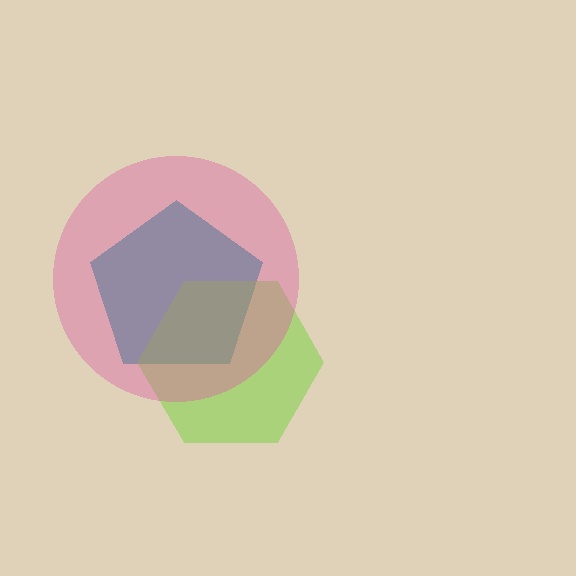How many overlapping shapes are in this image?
There are 3 overlapping shapes in the image.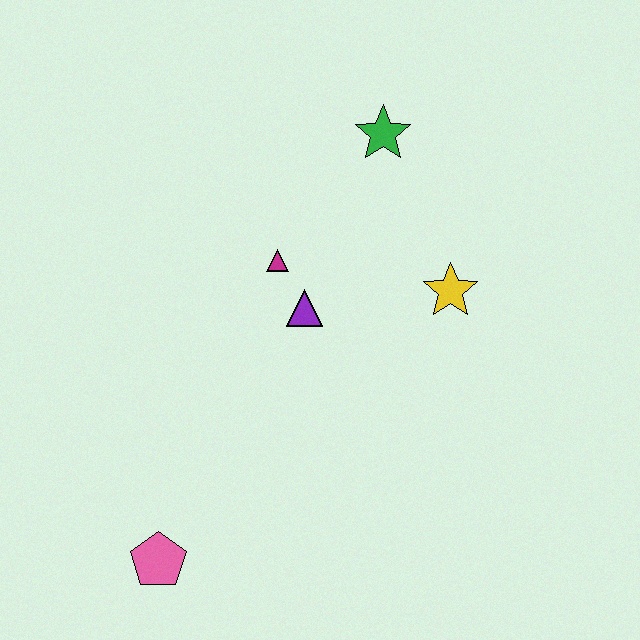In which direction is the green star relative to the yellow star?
The green star is above the yellow star.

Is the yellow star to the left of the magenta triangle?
No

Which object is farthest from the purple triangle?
The pink pentagon is farthest from the purple triangle.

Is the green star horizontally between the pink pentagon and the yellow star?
Yes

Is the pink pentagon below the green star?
Yes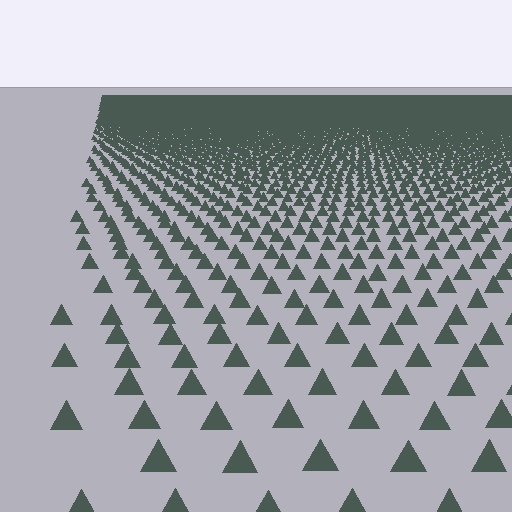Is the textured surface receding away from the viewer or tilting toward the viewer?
The surface is receding away from the viewer. Texture elements get smaller and denser toward the top.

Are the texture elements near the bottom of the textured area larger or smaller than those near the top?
Larger. Near the bottom, elements are closer to the viewer and appear at a bigger on-screen size.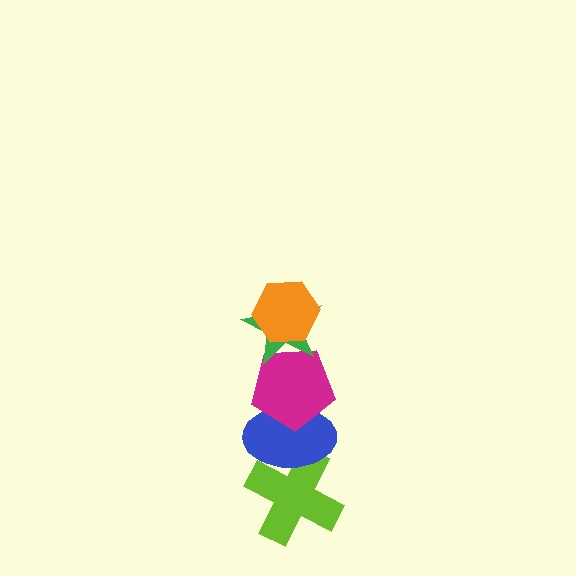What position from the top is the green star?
The green star is 2nd from the top.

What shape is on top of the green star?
The orange hexagon is on top of the green star.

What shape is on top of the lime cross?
The blue ellipse is on top of the lime cross.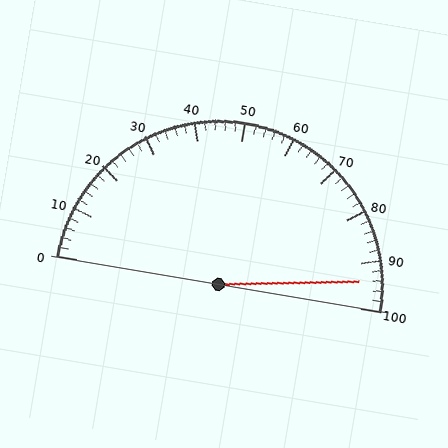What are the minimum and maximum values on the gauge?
The gauge ranges from 0 to 100.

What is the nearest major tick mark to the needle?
The nearest major tick mark is 90.